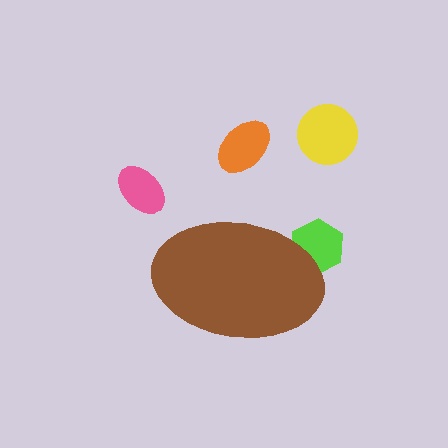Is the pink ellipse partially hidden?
No, the pink ellipse is fully visible.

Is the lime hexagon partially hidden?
Yes, the lime hexagon is partially hidden behind the brown ellipse.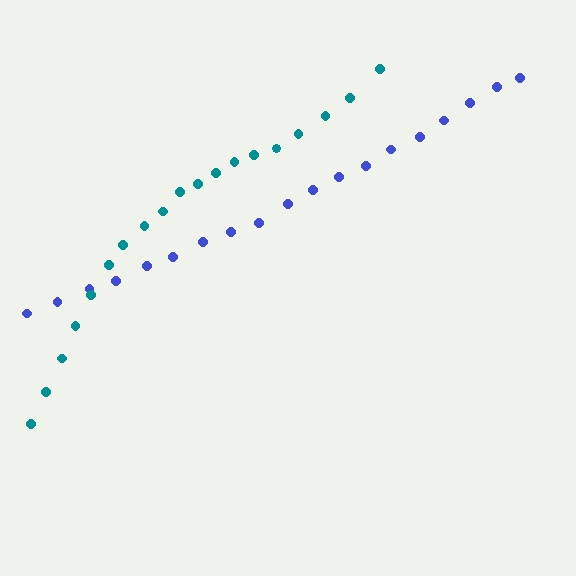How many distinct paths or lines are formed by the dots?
There are 2 distinct paths.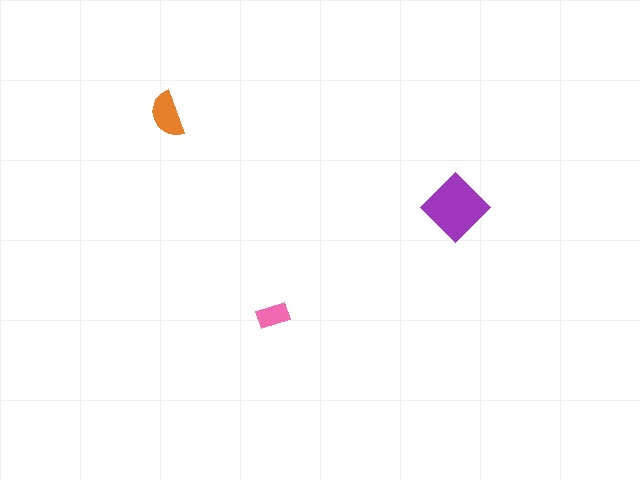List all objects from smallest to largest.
The pink rectangle, the orange semicircle, the purple diamond.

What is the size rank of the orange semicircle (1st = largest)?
2nd.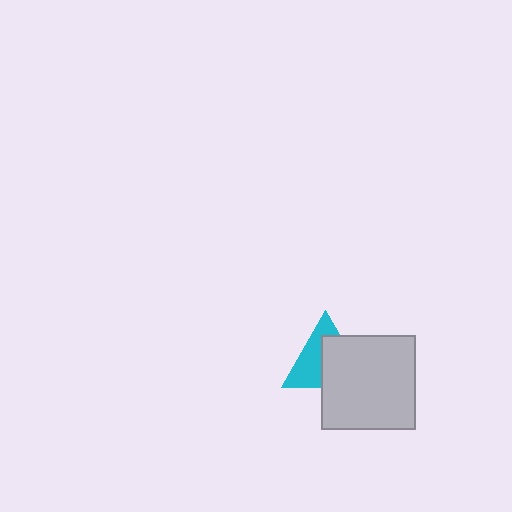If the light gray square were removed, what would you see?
You would see the complete cyan triangle.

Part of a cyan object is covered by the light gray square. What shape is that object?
It is a triangle.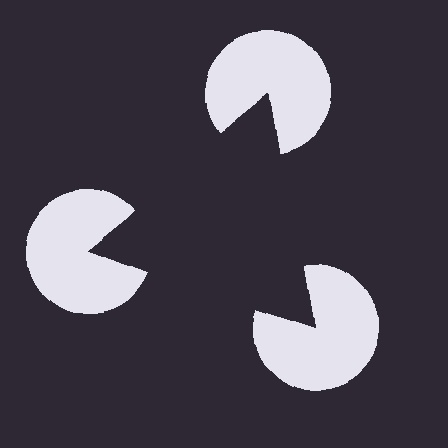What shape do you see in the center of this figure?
An illusory triangle — its edges are inferred from the aligned wedge cuts in the pac-man discs, not physically drawn.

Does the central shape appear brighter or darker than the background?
It typically appears slightly darker than the background, even though no actual brightness change is drawn.